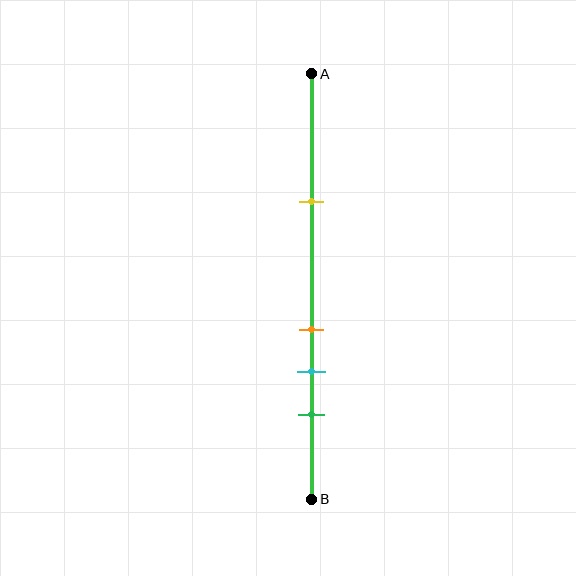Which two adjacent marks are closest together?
The orange and cyan marks are the closest adjacent pair.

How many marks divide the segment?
There are 4 marks dividing the segment.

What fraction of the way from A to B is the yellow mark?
The yellow mark is approximately 30% (0.3) of the way from A to B.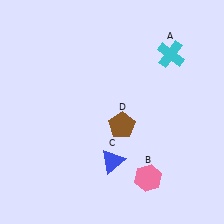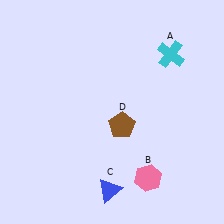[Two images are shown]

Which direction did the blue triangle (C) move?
The blue triangle (C) moved down.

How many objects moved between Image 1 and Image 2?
1 object moved between the two images.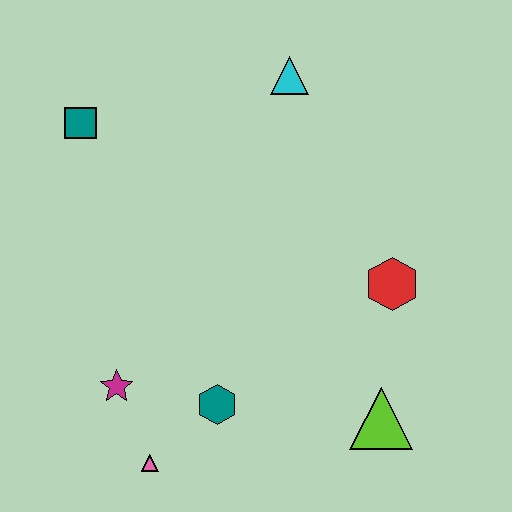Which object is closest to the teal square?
The cyan triangle is closest to the teal square.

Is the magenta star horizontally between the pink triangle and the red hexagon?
No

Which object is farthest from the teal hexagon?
The cyan triangle is farthest from the teal hexagon.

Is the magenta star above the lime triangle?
Yes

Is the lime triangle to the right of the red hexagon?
No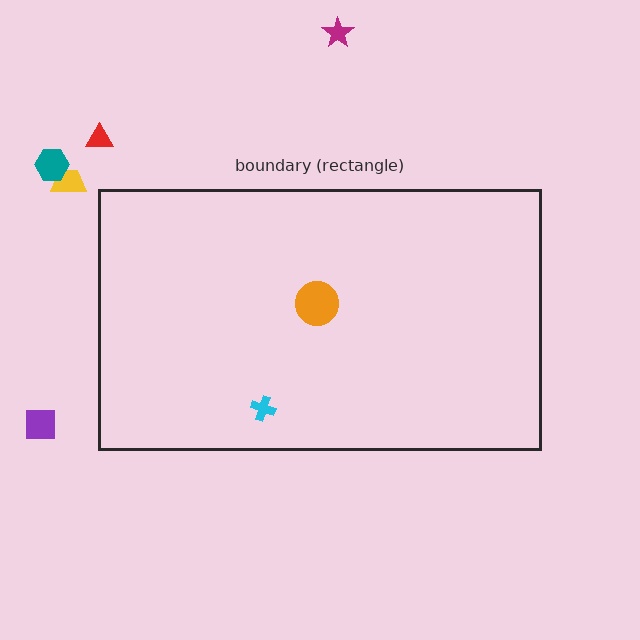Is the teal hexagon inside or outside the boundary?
Outside.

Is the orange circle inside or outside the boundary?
Inside.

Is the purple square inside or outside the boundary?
Outside.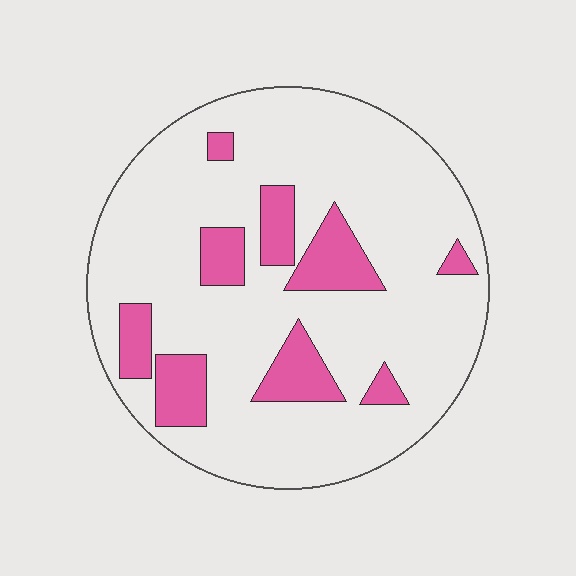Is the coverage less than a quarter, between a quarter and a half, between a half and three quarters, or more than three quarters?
Less than a quarter.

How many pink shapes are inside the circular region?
9.